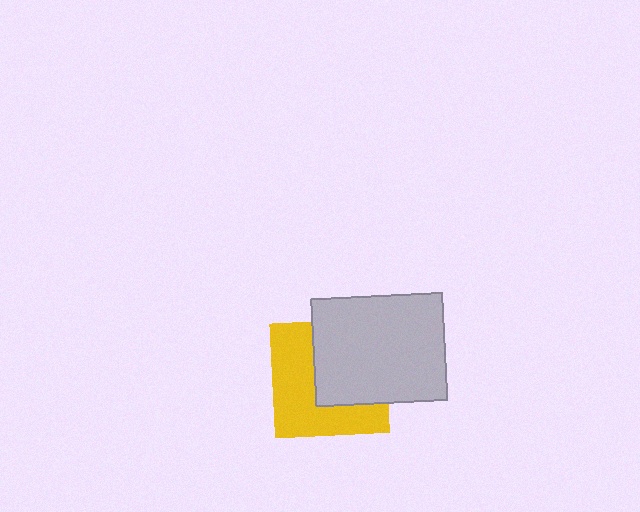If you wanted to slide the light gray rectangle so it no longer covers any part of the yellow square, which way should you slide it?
Slide it toward the upper-right — that is the most direct way to separate the two shapes.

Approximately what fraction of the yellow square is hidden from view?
Roughly 48% of the yellow square is hidden behind the light gray rectangle.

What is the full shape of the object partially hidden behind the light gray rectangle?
The partially hidden object is a yellow square.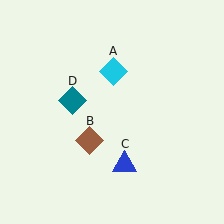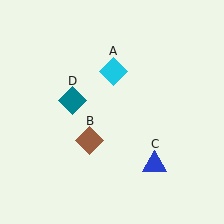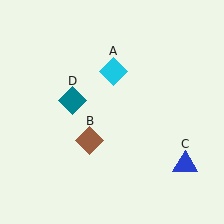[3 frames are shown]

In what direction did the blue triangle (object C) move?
The blue triangle (object C) moved right.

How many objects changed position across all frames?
1 object changed position: blue triangle (object C).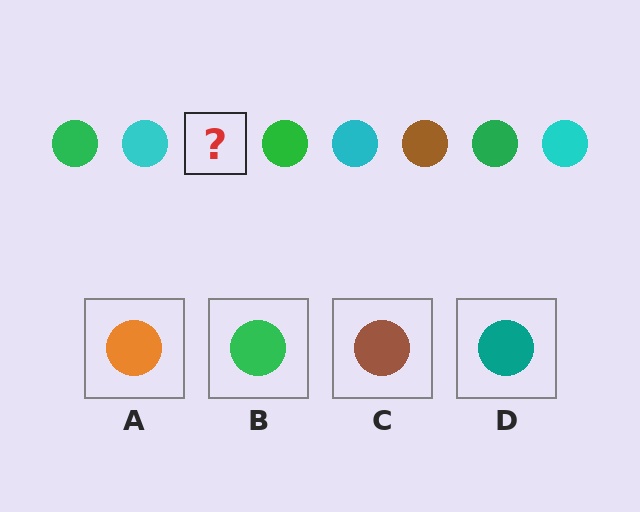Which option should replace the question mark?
Option C.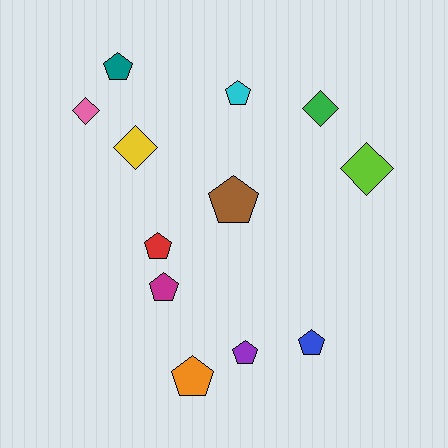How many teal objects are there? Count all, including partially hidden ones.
There is 1 teal object.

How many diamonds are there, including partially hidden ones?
There are 4 diamonds.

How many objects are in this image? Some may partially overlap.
There are 12 objects.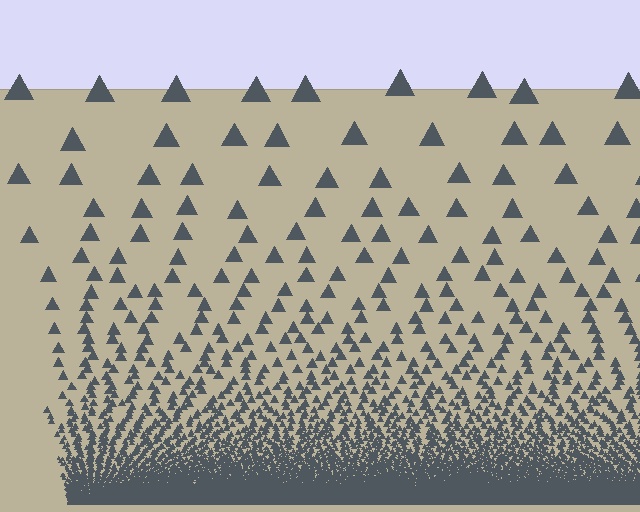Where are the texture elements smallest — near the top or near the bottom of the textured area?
Near the bottom.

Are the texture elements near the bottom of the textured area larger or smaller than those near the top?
Smaller. The gradient is inverted — elements near the bottom are smaller and denser.